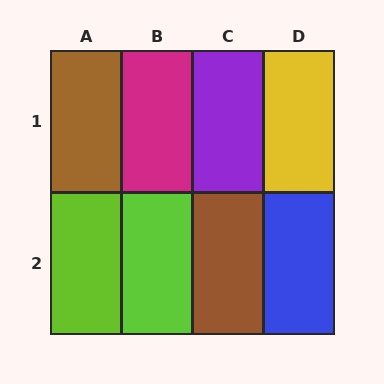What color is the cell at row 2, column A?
Lime.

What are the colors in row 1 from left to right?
Brown, magenta, purple, yellow.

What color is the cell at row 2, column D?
Blue.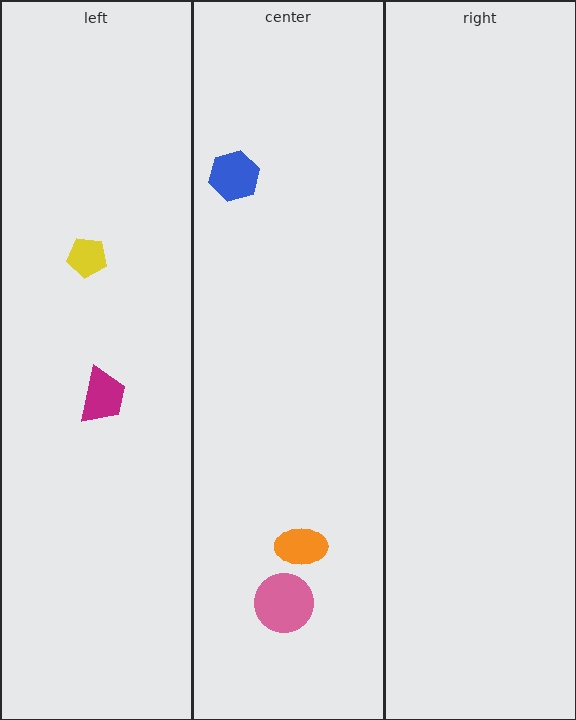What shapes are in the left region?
The magenta trapezoid, the yellow pentagon.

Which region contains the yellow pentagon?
The left region.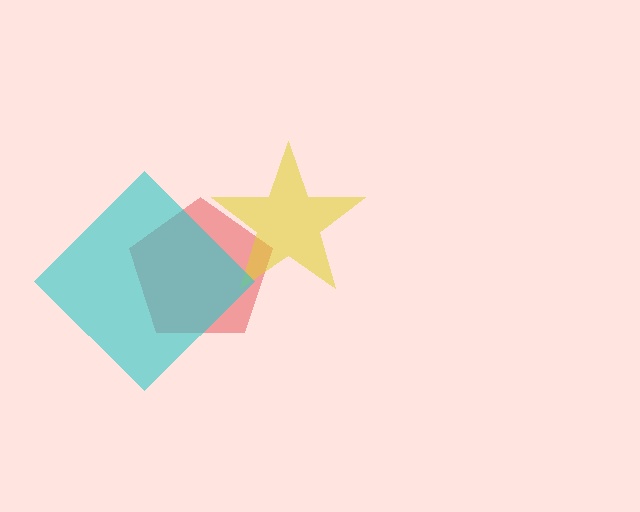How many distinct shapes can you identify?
There are 3 distinct shapes: a red pentagon, a yellow star, a cyan diamond.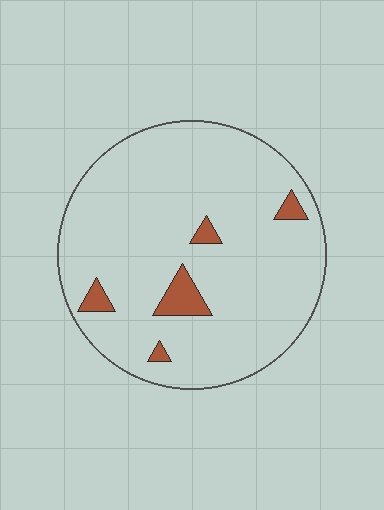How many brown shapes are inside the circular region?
5.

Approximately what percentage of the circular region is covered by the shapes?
Approximately 5%.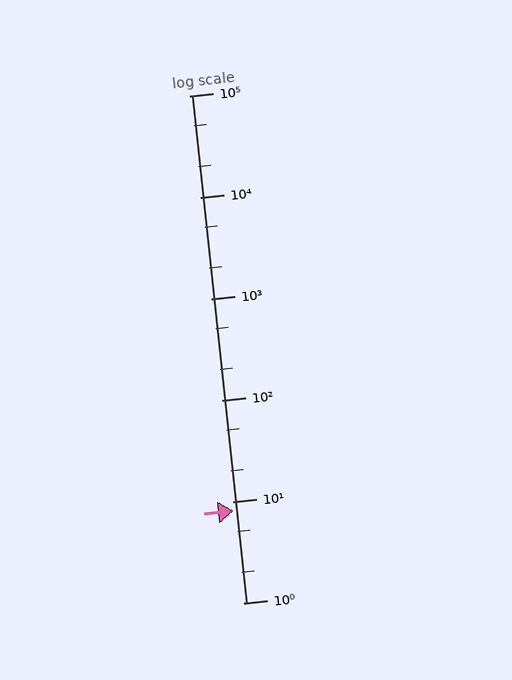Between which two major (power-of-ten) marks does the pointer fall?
The pointer is between 1 and 10.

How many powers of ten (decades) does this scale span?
The scale spans 5 decades, from 1 to 100000.